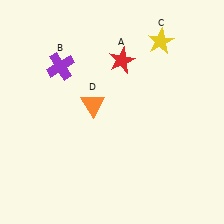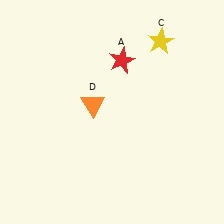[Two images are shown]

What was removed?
The purple cross (B) was removed in Image 2.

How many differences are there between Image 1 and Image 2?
There is 1 difference between the two images.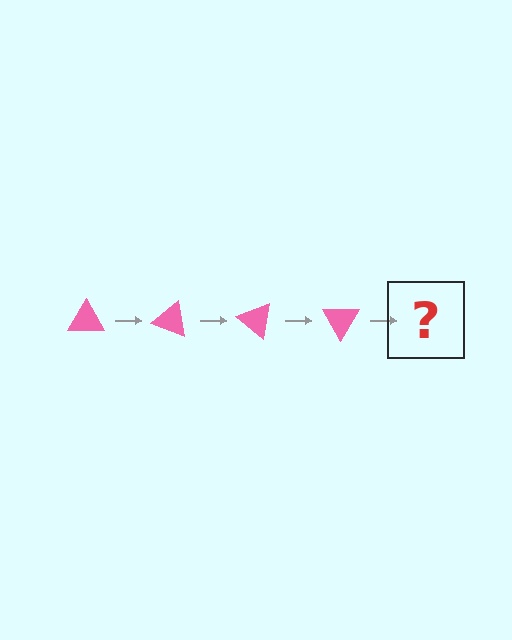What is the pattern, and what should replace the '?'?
The pattern is that the triangle rotates 20 degrees each step. The '?' should be a pink triangle rotated 80 degrees.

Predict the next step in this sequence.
The next step is a pink triangle rotated 80 degrees.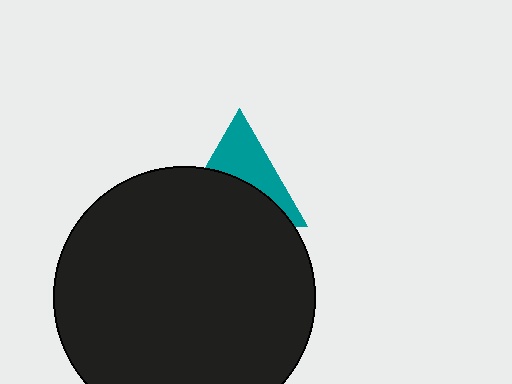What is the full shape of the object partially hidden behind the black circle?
The partially hidden object is a teal triangle.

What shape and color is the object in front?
The object in front is a black circle.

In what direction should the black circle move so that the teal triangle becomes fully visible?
The black circle should move down. That is the shortest direction to clear the overlap and leave the teal triangle fully visible.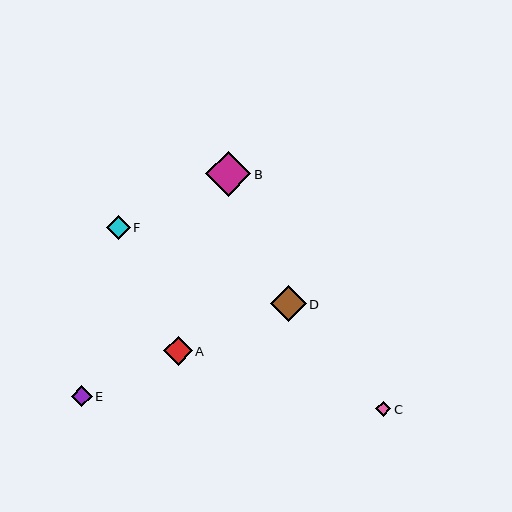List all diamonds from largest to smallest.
From largest to smallest: B, D, A, F, E, C.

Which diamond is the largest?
Diamond B is the largest with a size of approximately 45 pixels.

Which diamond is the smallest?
Diamond C is the smallest with a size of approximately 15 pixels.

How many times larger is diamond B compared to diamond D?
Diamond B is approximately 1.2 times the size of diamond D.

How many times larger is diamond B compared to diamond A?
Diamond B is approximately 1.6 times the size of diamond A.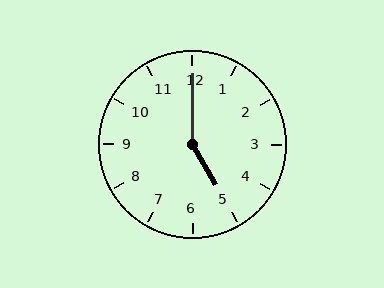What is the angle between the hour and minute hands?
Approximately 150 degrees.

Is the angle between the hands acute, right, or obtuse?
It is obtuse.